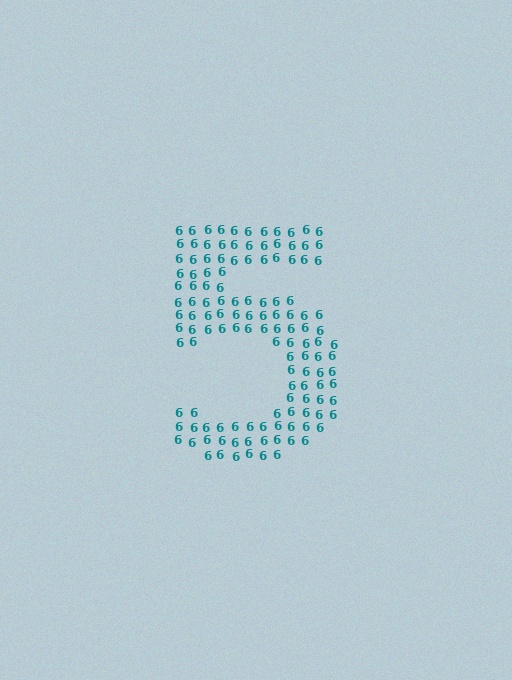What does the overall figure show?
The overall figure shows the digit 5.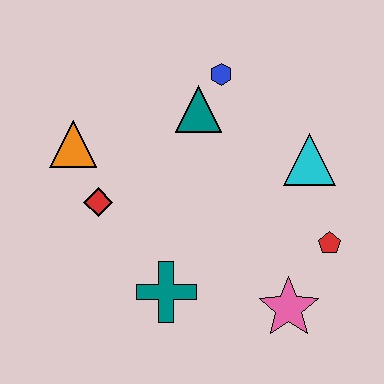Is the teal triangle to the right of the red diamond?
Yes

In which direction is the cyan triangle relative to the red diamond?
The cyan triangle is to the right of the red diamond.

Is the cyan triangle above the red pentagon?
Yes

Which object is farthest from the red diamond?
The red pentagon is farthest from the red diamond.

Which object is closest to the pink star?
The red pentagon is closest to the pink star.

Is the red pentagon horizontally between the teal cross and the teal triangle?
No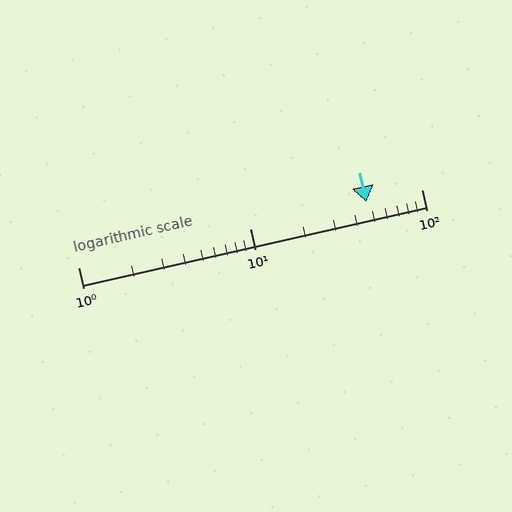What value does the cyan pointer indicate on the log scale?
The pointer indicates approximately 48.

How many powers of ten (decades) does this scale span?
The scale spans 2 decades, from 1 to 100.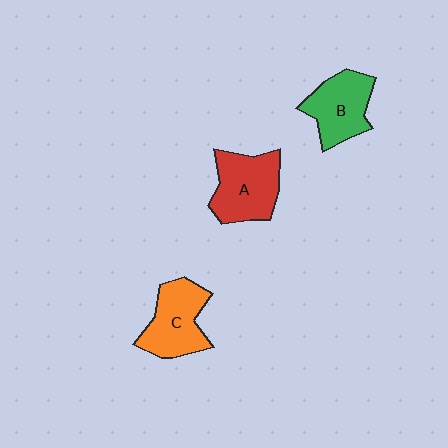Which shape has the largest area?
Shape A (red).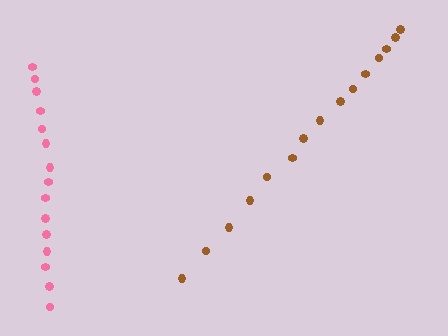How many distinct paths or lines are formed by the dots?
There are 2 distinct paths.